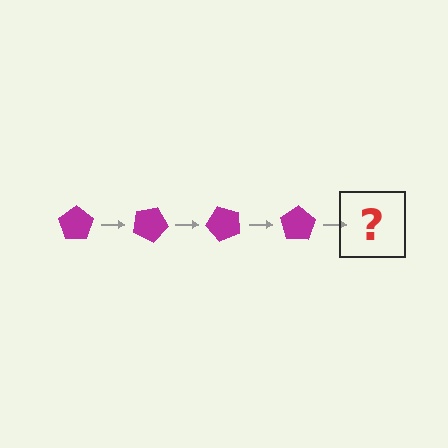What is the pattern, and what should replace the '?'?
The pattern is that the pentagon rotates 25 degrees each step. The '?' should be a magenta pentagon rotated 100 degrees.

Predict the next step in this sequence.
The next step is a magenta pentagon rotated 100 degrees.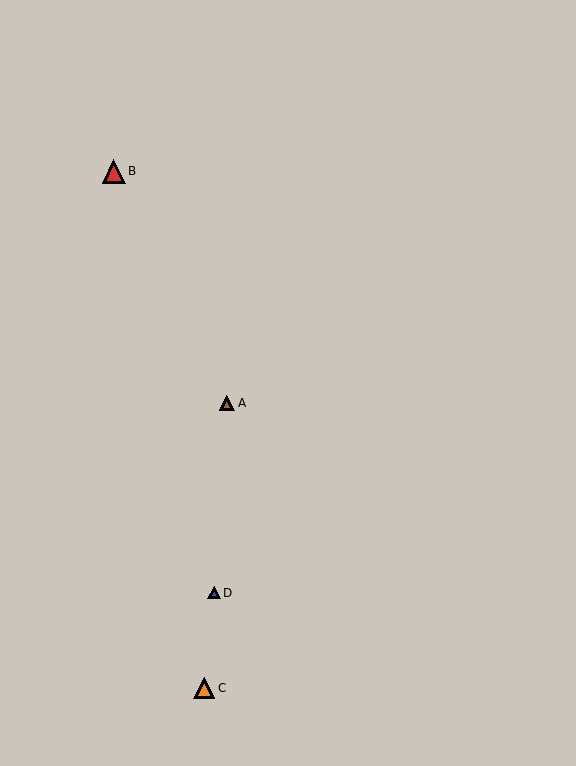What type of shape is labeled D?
Shape D is a blue triangle.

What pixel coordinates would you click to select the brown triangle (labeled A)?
Click at (227, 403) to select the brown triangle A.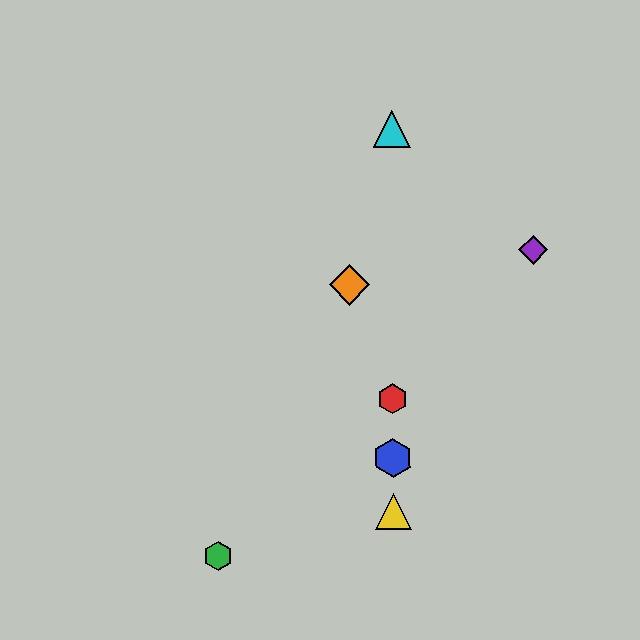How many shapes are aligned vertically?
4 shapes (the red hexagon, the blue hexagon, the yellow triangle, the cyan triangle) are aligned vertically.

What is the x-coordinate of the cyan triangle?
The cyan triangle is at x≈392.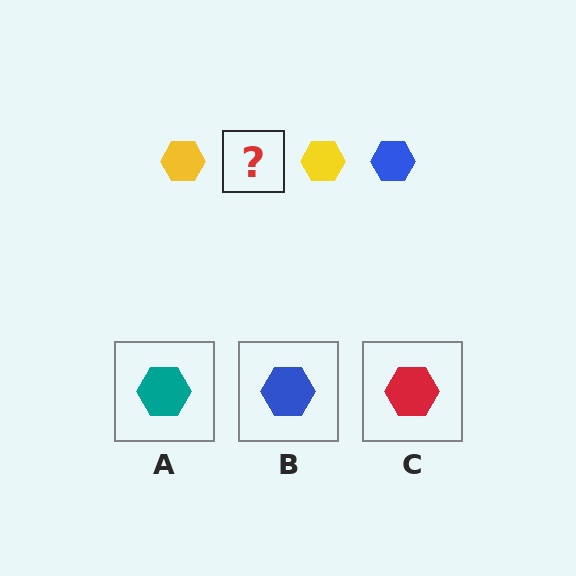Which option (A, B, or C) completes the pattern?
B.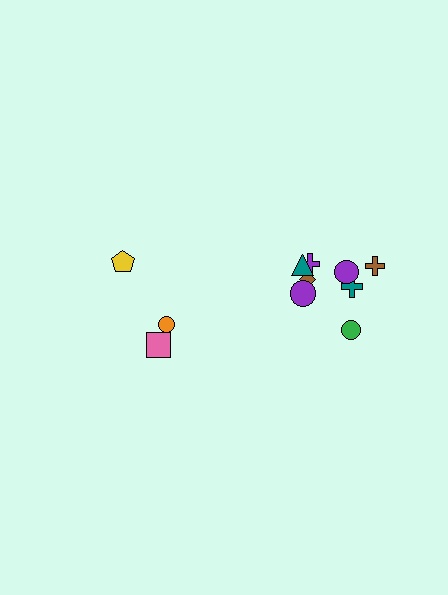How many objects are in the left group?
There are 3 objects.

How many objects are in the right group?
There are 8 objects.